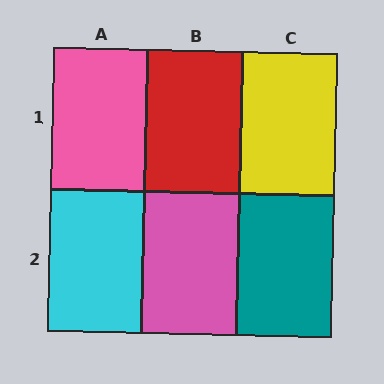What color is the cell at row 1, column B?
Red.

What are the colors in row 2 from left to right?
Cyan, pink, teal.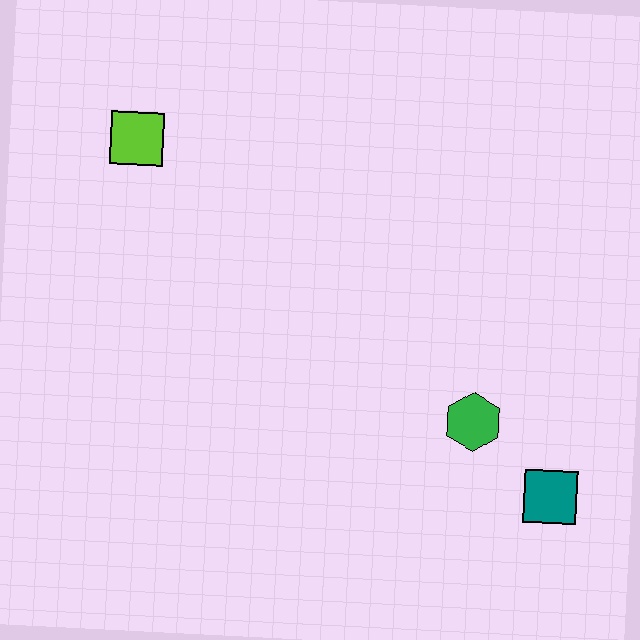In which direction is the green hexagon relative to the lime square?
The green hexagon is to the right of the lime square.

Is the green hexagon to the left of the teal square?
Yes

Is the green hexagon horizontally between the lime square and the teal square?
Yes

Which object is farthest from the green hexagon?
The lime square is farthest from the green hexagon.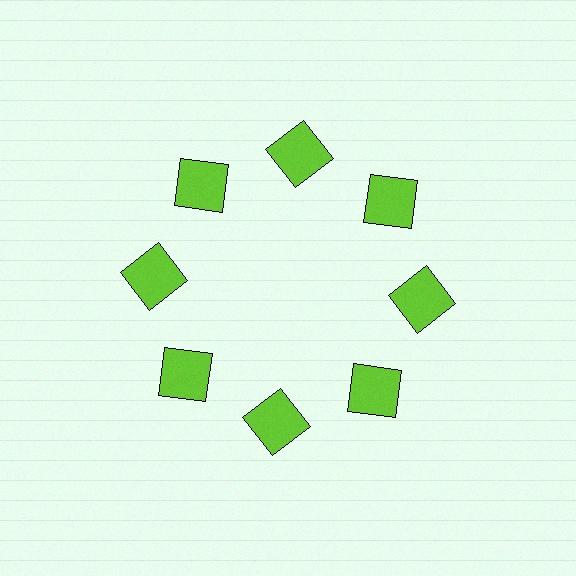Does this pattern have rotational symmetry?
Yes, this pattern has 8-fold rotational symmetry. It looks the same after rotating 45 degrees around the center.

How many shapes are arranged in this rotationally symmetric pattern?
There are 8 shapes, arranged in 8 groups of 1.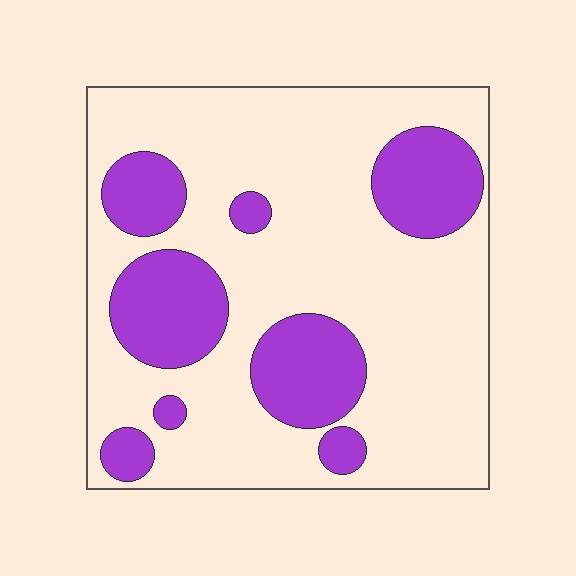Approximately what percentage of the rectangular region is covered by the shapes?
Approximately 25%.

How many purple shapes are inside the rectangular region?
8.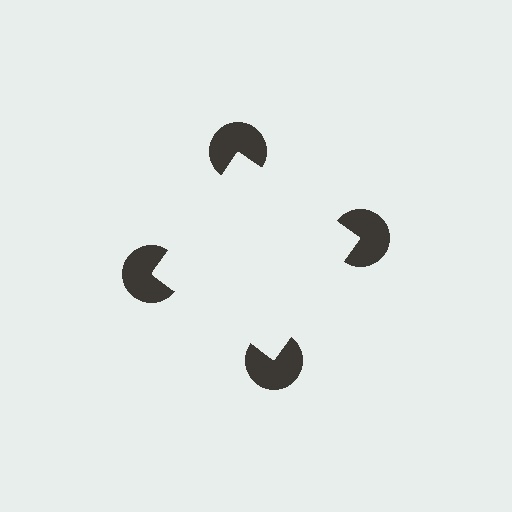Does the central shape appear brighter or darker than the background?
It typically appears slightly brighter than the background, even though no actual brightness change is drawn.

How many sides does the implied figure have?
4 sides.